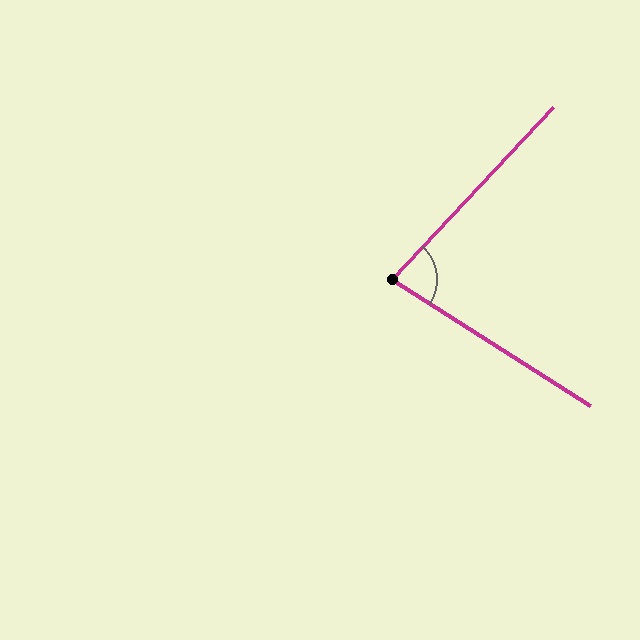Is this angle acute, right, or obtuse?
It is acute.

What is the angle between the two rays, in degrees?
Approximately 79 degrees.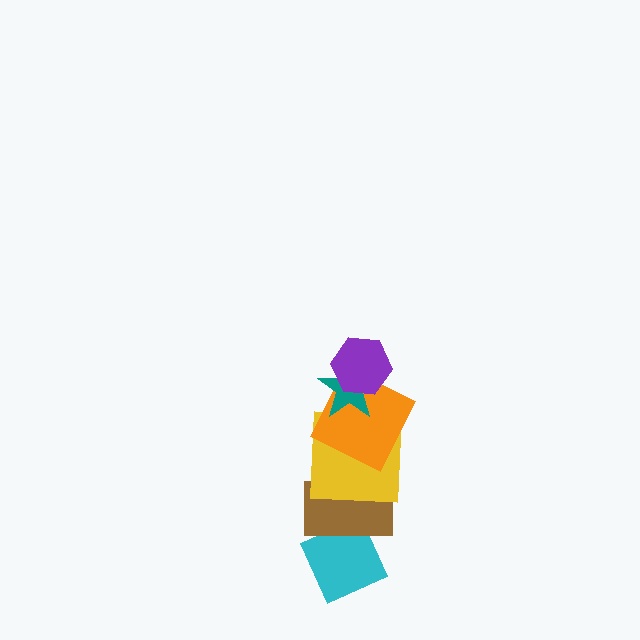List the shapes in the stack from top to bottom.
From top to bottom: the purple hexagon, the teal star, the orange square, the yellow square, the brown rectangle, the cyan diamond.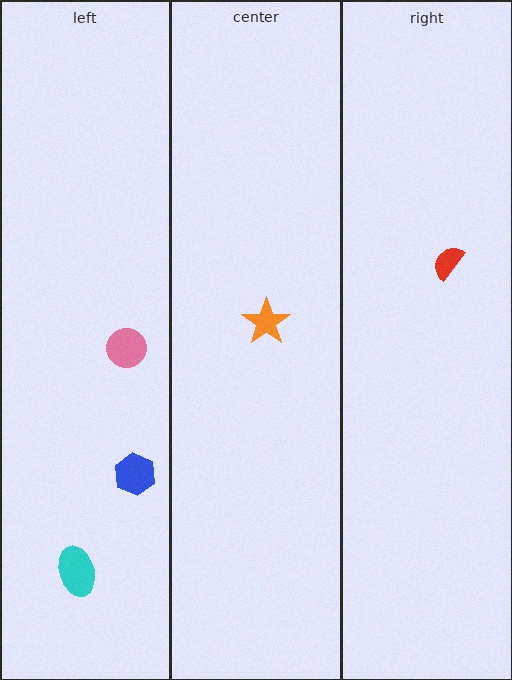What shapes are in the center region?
The orange star.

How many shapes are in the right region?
1.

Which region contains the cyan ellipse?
The left region.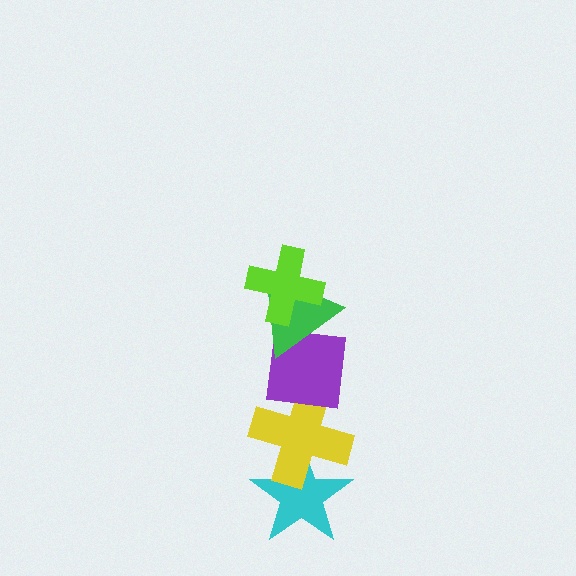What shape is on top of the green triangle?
The lime cross is on top of the green triangle.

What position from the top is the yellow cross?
The yellow cross is 4th from the top.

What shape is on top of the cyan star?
The yellow cross is on top of the cyan star.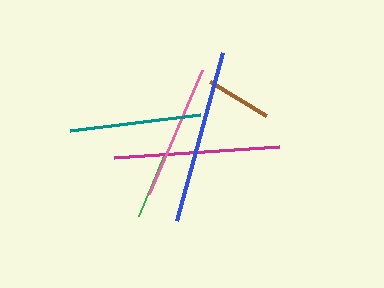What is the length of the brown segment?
The brown segment is approximately 66 pixels long.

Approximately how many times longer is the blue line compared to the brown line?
The blue line is approximately 2.7 times the length of the brown line.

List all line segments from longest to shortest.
From longest to shortest: blue, magenta, pink, teal, green, brown.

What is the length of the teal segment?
The teal segment is approximately 131 pixels long.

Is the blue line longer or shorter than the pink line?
The blue line is longer than the pink line.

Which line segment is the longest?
The blue line is the longest at approximately 174 pixels.